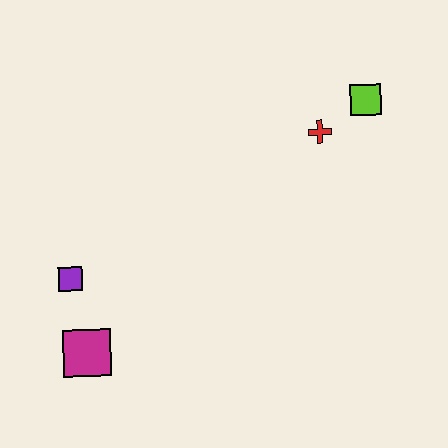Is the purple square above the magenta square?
Yes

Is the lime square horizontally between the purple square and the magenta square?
No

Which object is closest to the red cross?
The lime square is closest to the red cross.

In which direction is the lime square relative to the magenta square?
The lime square is to the right of the magenta square.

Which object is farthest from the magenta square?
The lime square is farthest from the magenta square.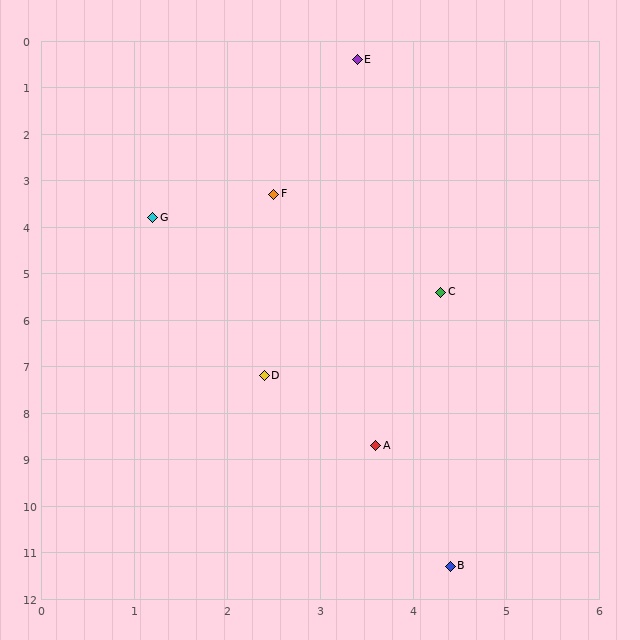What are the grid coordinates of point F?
Point F is at approximately (2.5, 3.3).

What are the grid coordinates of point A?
Point A is at approximately (3.6, 8.7).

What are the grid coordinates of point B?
Point B is at approximately (4.4, 11.3).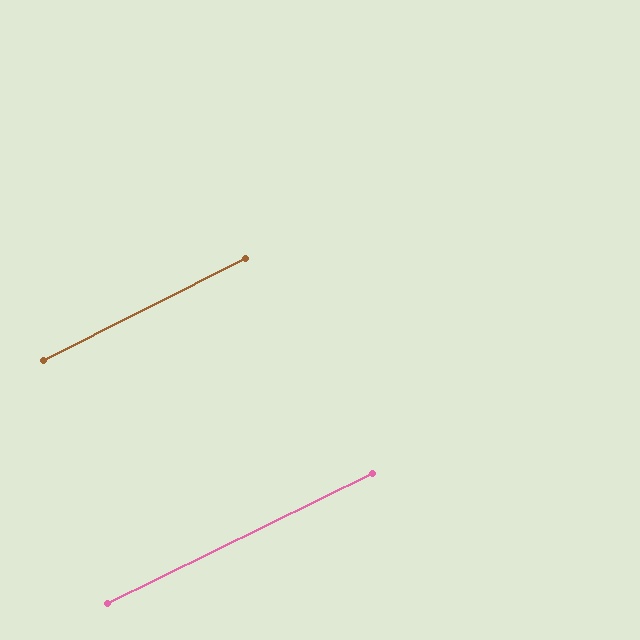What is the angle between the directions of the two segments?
Approximately 0 degrees.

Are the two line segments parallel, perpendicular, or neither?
Parallel — their directions differ by only 0.4°.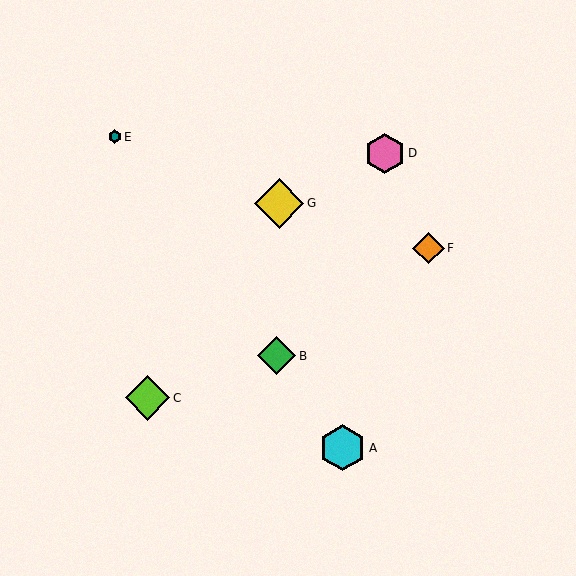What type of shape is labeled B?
Shape B is a green diamond.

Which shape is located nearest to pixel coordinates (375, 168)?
The pink hexagon (labeled D) at (385, 154) is nearest to that location.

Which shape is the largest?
The yellow diamond (labeled G) is the largest.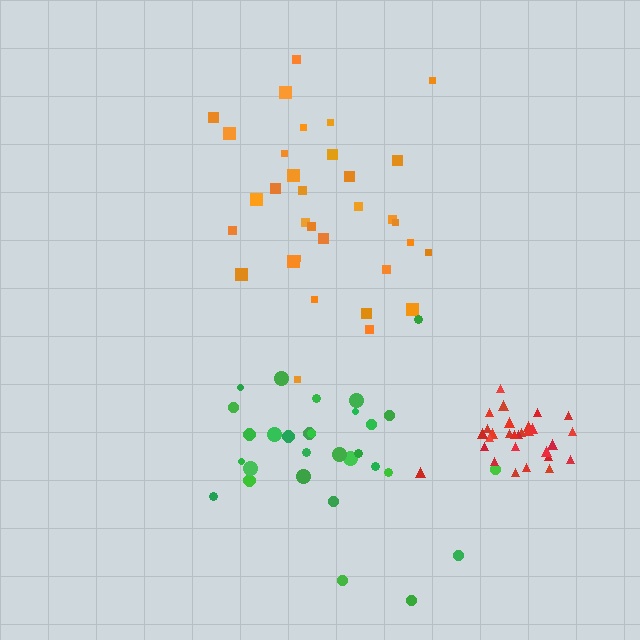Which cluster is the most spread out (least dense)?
Green.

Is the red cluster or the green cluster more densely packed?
Red.